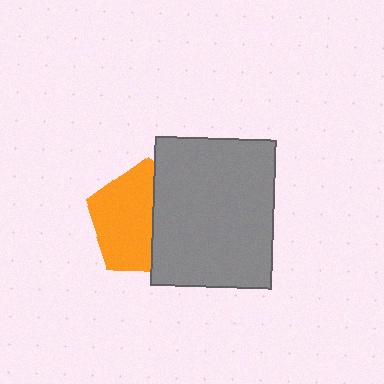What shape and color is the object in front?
The object in front is a gray rectangle.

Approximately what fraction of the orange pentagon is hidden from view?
Roughly 43% of the orange pentagon is hidden behind the gray rectangle.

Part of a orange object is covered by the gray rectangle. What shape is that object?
It is a pentagon.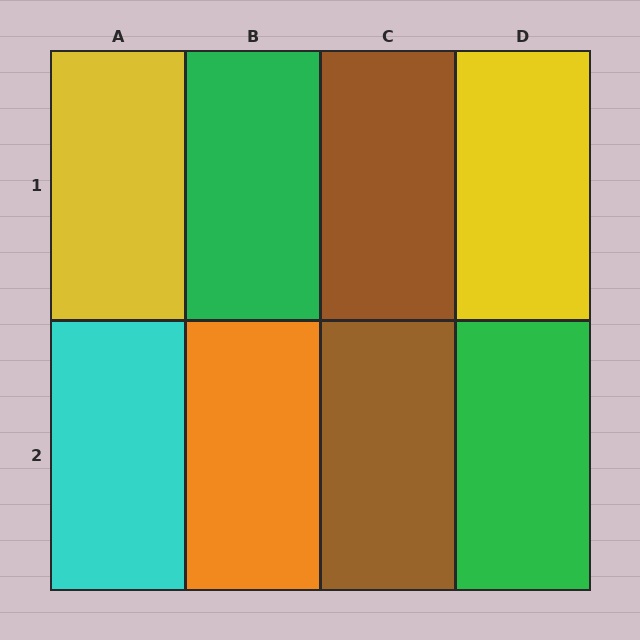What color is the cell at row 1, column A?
Yellow.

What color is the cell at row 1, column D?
Yellow.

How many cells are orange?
1 cell is orange.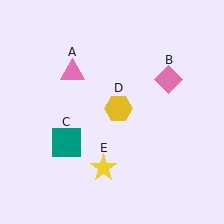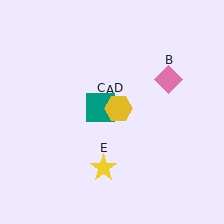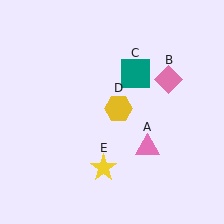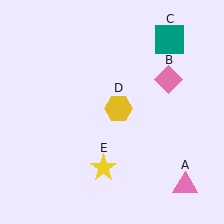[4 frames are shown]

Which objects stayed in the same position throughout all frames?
Pink diamond (object B) and yellow hexagon (object D) and yellow star (object E) remained stationary.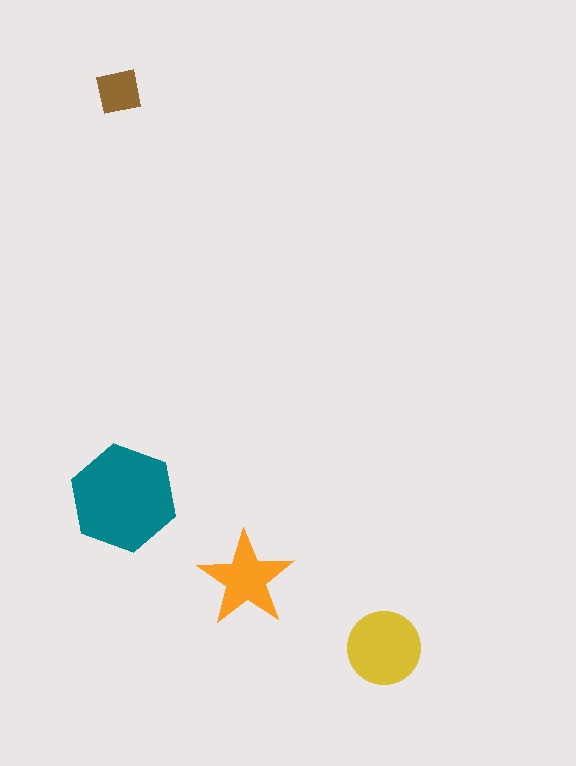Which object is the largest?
The teal hexagon.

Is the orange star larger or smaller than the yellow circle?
Smaller.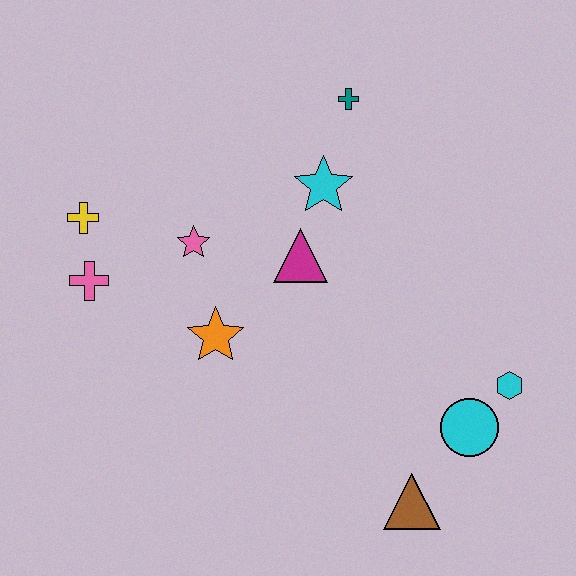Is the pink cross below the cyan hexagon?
No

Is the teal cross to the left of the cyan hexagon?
Yes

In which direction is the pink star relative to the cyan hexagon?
The pink star is to the left of the cyan hexagon.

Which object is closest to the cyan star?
The magenta triangle is closest to the cyan star.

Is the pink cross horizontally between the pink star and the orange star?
No